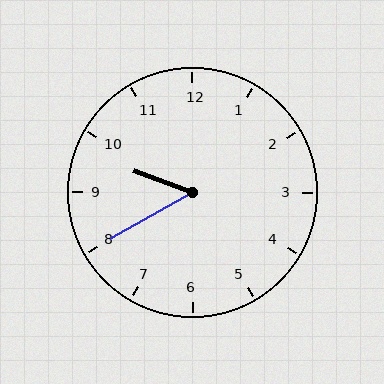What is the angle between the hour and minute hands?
Approximately 50 degrees.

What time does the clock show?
9:40.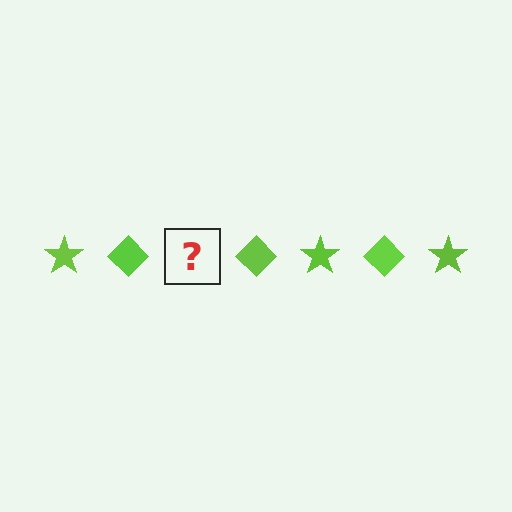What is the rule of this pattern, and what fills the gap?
The rule is that the pattern cycles through star, diamond shapes in lime. The gap should be filled with a lime star.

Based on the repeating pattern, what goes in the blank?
The blank should be a lime star.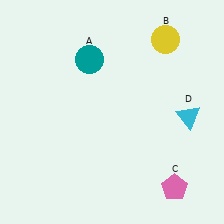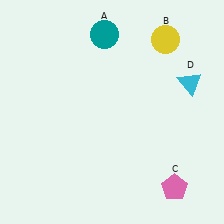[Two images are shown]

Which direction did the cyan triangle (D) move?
The cyan triangle (D) moved up.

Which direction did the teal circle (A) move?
The teal circle (A) moved up.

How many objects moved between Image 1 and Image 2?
2 objects moved between the two images.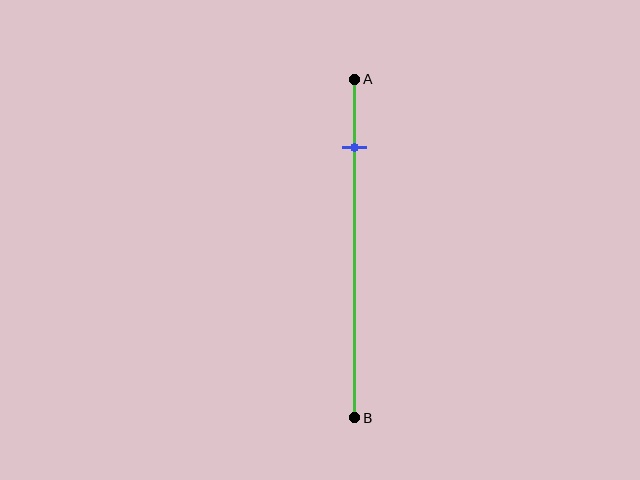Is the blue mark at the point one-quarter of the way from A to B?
No, the mark is at about 20% from A, not at the 25% one-quarter point.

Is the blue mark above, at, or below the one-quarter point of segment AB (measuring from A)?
The blue mark is above the one-quarter point of segment AB.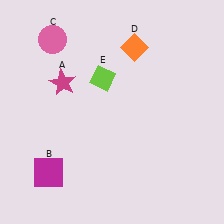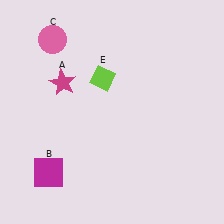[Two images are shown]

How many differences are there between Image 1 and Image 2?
There is 1 difference between the two images.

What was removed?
The orange diamond (D) was removed in Image 2.